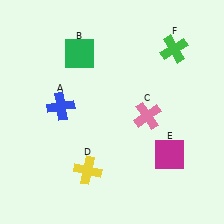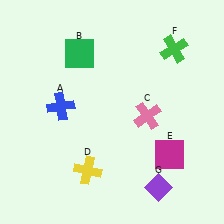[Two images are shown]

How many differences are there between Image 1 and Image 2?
There is 1 difference between the two images.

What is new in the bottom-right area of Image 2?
A purple diamond (G) was added in the bottom-right area of Image 2.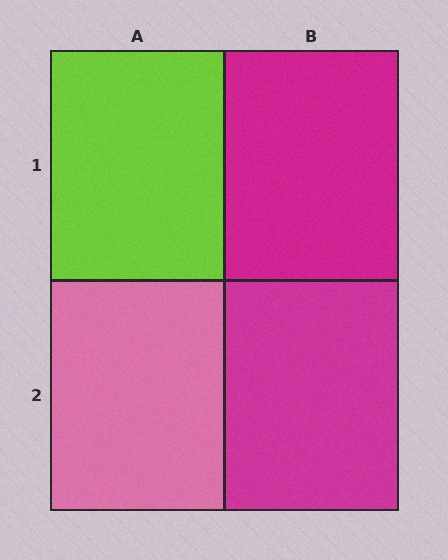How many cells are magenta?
2 cells are magenta.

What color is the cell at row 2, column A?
Pink.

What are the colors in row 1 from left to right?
Lime, magenta.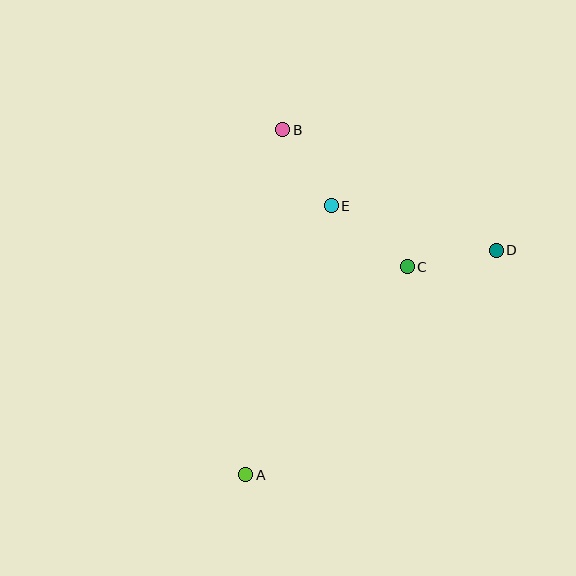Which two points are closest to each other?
Points C and D are closest to each other.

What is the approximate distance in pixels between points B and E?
The distance between B and E is approximately 90 pixels.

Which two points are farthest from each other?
Points A and B are farthest from each other.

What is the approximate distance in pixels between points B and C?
The distance between B and C is approximately 185 pixels.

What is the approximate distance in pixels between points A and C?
The distance between A and C is approximately 263 pixels.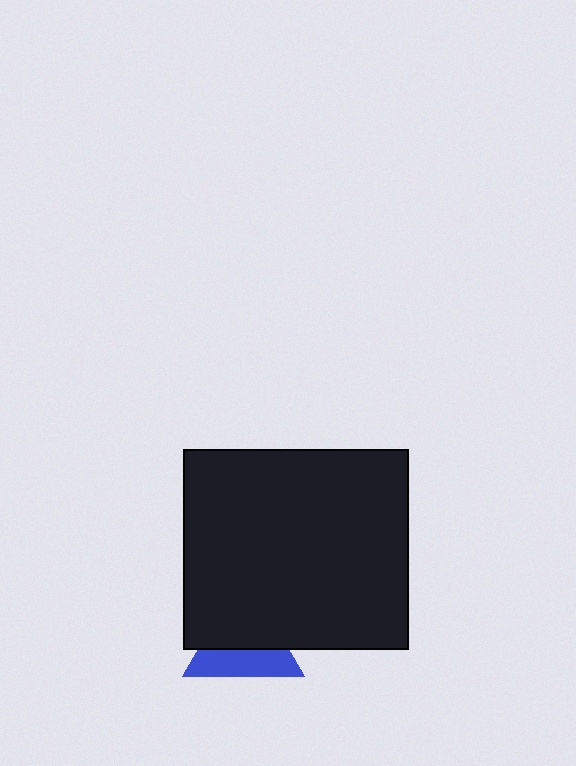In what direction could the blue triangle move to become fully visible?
The blue triangle could move down. That would shift it out from behind the black rectangle entirely.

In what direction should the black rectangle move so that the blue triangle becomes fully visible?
The black rectangle should move up. That is the shortest direction to clear the overlap and leave the blue triangle fully visible.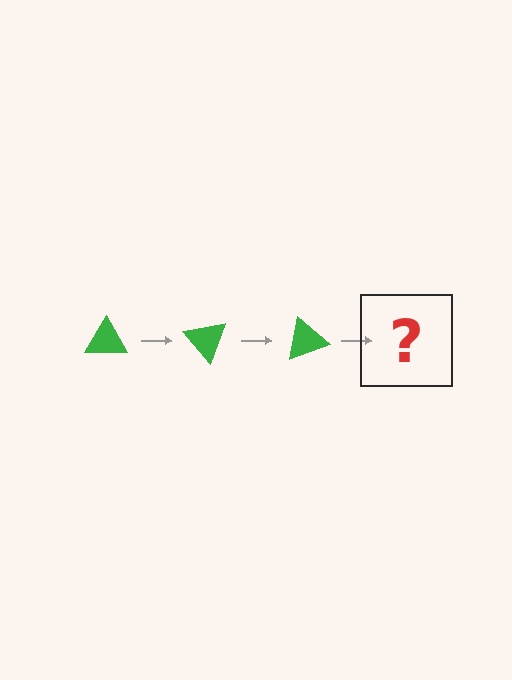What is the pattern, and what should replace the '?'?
The pattern is that the triangle rotates 50 degrees each step. The '?' should be a green triangle rotated 150 degrees.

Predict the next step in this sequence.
The next step is a green triangle rotated 150 degrees.